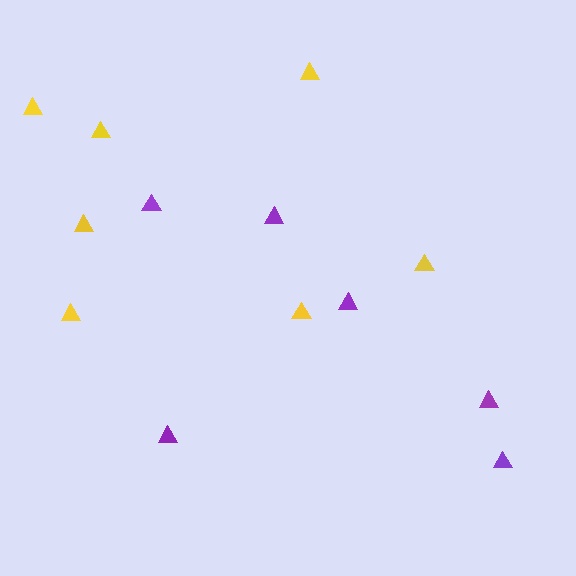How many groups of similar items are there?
There are 2 groups: one group of yellow triangles (7) and one group of purple triangles (6).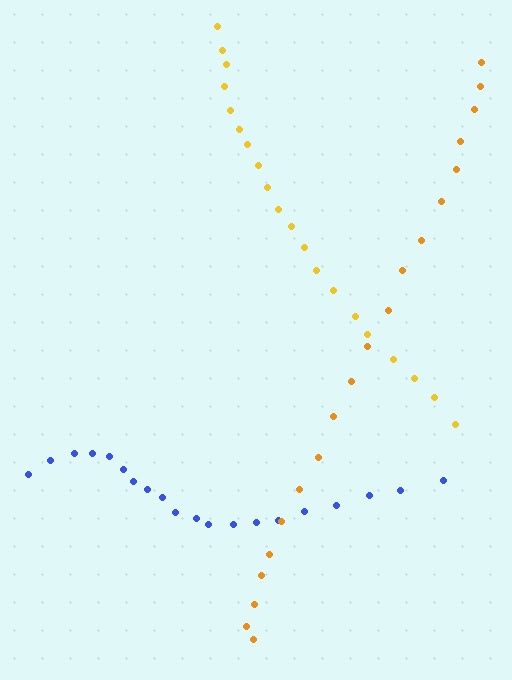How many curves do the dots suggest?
There are 3 distinct paths.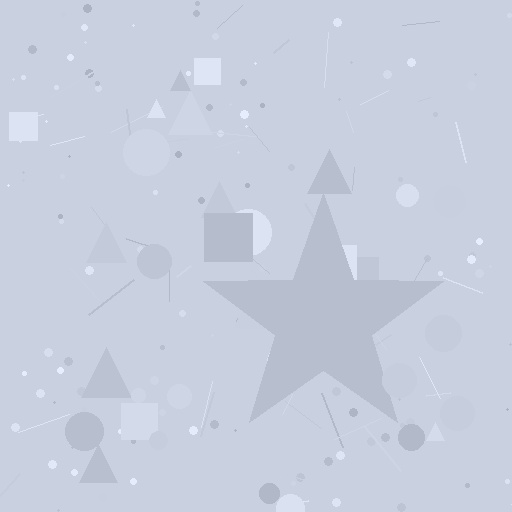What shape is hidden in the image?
A star is hidden in the image.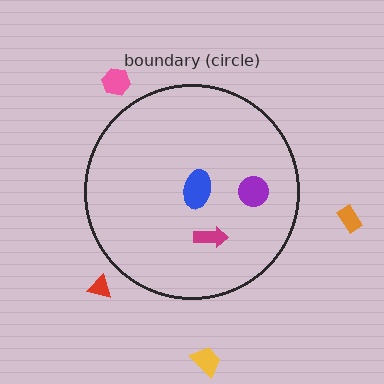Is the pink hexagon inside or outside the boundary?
Outside.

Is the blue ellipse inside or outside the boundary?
Inside.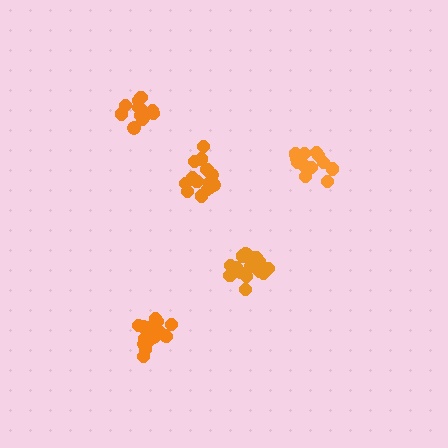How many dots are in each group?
Group 1: 18 dots, Group 2: 13 dots, Group 3: 17 dots, Group 4: 13 dots, Group 5: 16 dots (77 total).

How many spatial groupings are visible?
There are 5 spatial groupings.